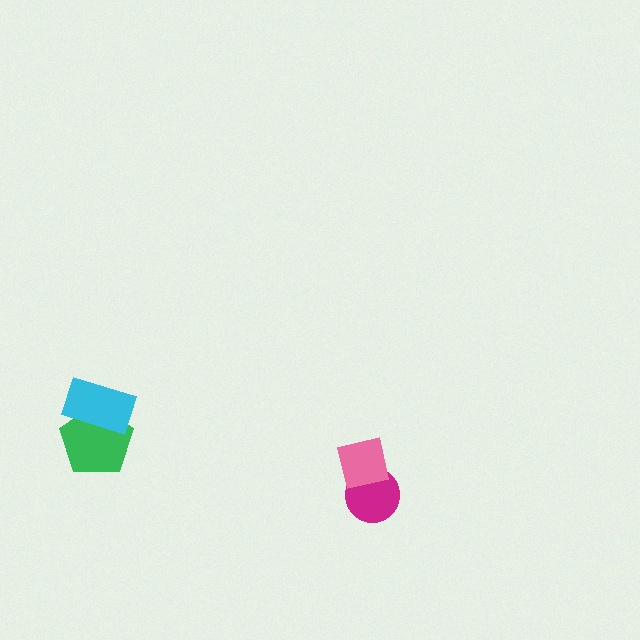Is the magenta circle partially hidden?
Yes, it is partially covered by another shape.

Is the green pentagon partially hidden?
Yes, it is partially covered by another shape.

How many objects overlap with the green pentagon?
1 object overlaps with the green pentagon.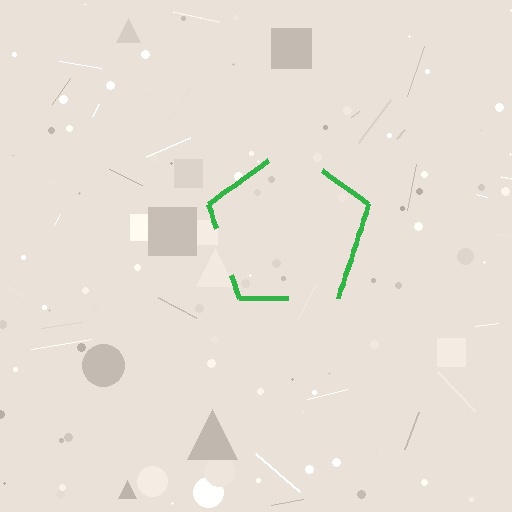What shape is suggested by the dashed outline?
The dashed outline suggests a pentagon.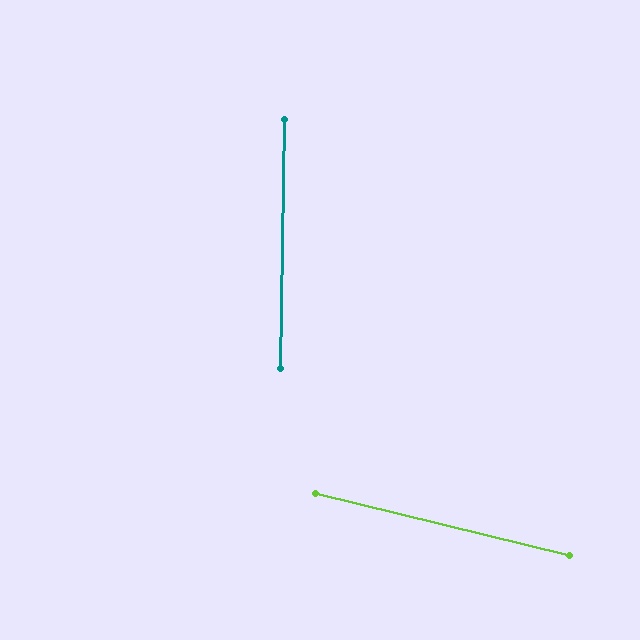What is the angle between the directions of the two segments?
Approximately 77 degrees.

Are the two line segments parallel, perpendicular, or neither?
Neither parallel nor perpendicular — they differ by about 77°.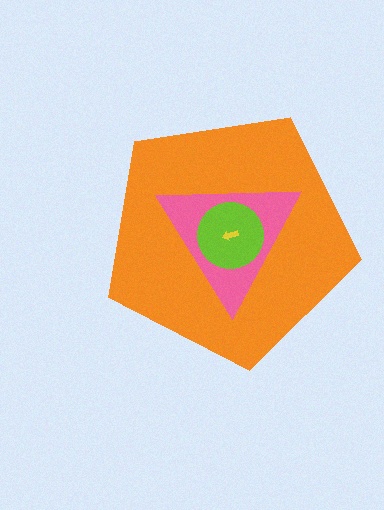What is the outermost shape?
The orange pentagon.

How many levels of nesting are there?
4.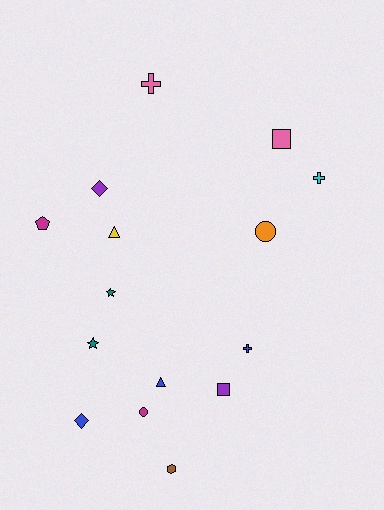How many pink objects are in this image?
There are 2 pink objects.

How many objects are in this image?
There are 15 objects.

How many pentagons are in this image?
There is 1 pentagon.